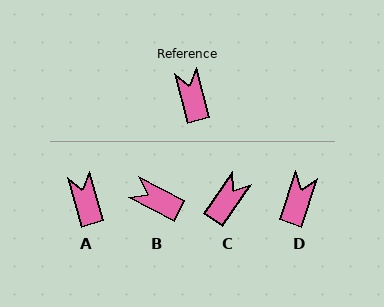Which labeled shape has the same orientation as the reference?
A.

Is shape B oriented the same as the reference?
No, it is off by about 48 degrees.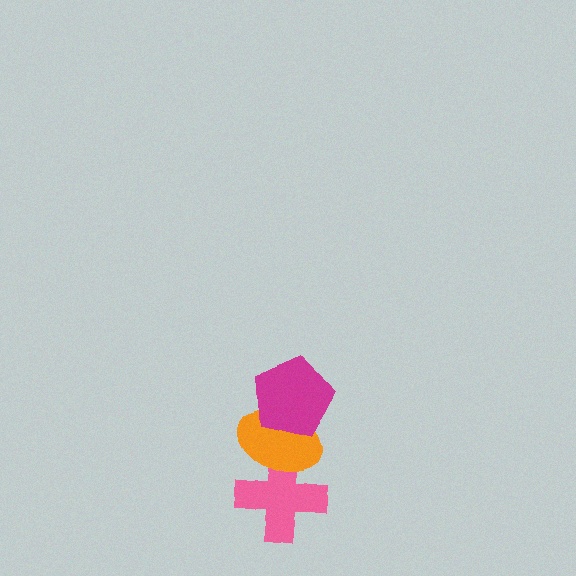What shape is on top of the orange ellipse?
The magenta pentagon is on top of the orange ellipse.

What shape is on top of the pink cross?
The orange ellipse is on top of the pink cross.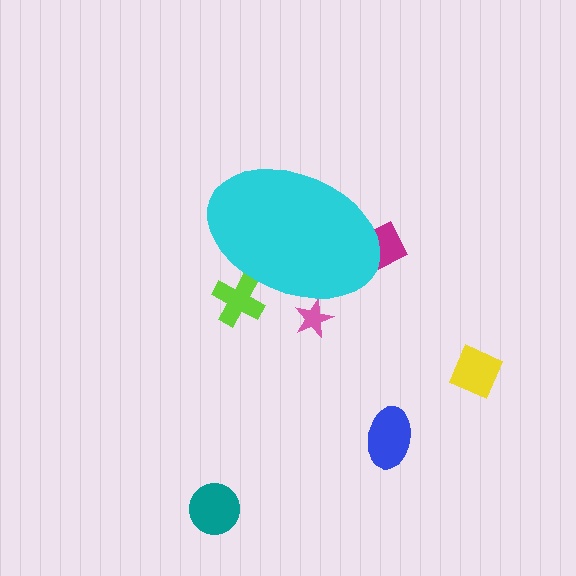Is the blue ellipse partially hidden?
No, the blue ellipse is fully visible.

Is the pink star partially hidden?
Yes, the pink star is partially hidden behind the cyan ellipse.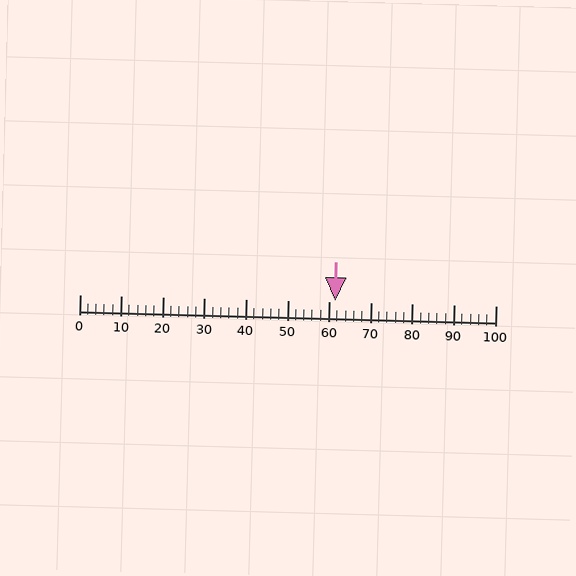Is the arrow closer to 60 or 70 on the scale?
The arrow is closer to 60.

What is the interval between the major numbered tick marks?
The major tick marks are spaced 10 units apart.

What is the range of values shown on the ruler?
The ruler shows values from 0 to 100.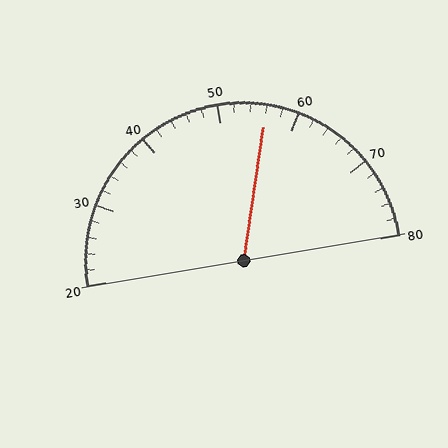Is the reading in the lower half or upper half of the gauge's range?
The reading is in the upper half of the range (20 to 80).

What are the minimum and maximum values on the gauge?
The gauge ranges from 20 to 80.